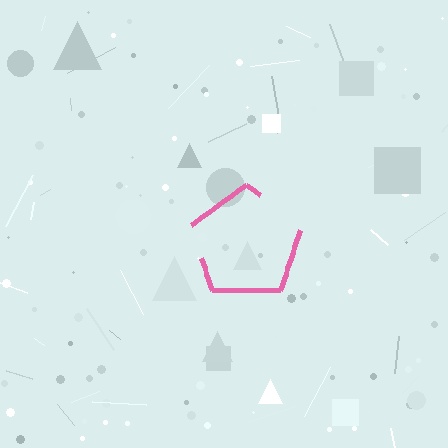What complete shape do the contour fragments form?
The contour fragments form a pentagon.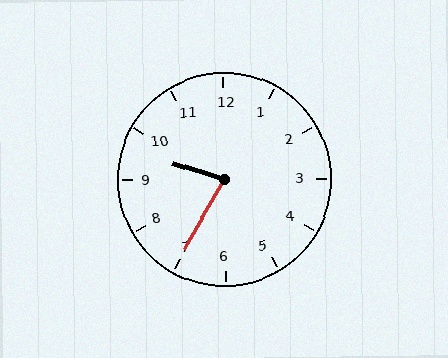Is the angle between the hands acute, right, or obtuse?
It is acute.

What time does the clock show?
9:35.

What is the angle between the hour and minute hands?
Approximately 78 degrees.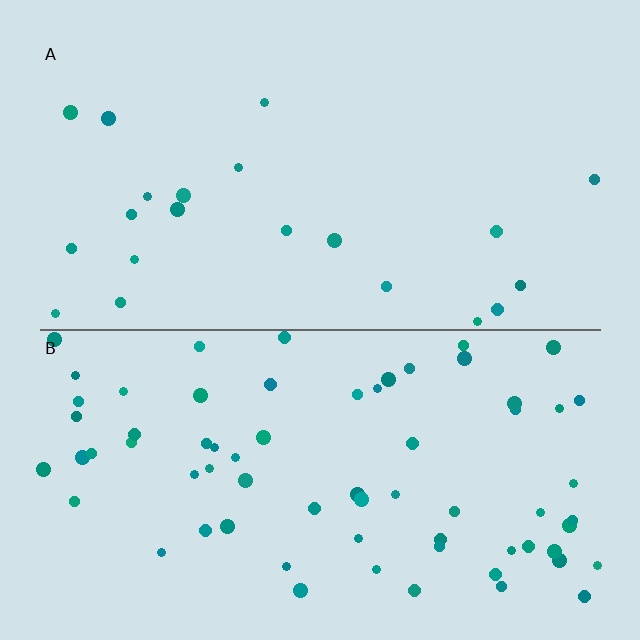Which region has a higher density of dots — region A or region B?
B (the bottom).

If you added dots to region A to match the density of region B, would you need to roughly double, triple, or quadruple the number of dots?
Approximately triple.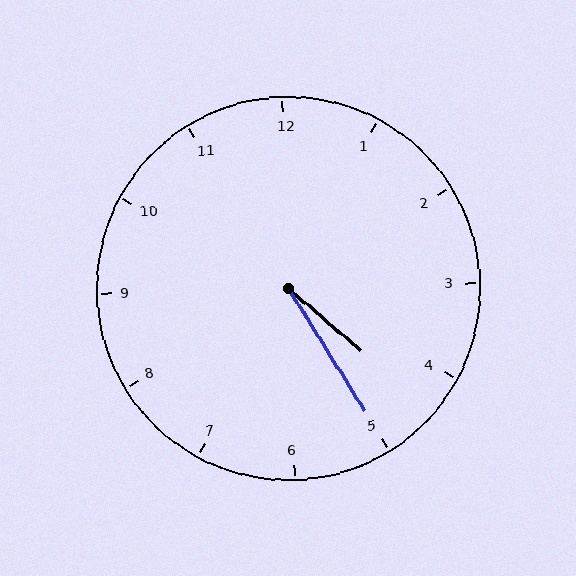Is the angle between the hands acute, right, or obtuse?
It is acute.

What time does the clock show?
4:25.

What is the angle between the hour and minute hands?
Approximately 18 degrees.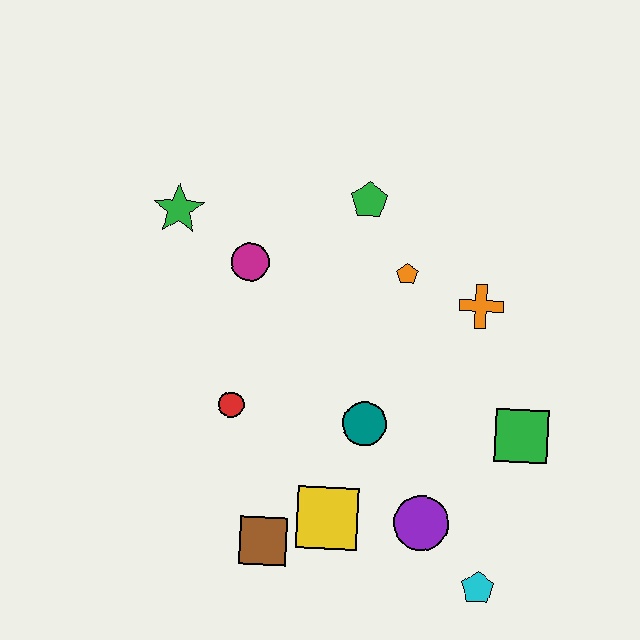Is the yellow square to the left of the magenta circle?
No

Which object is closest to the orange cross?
The orange pentagon is closest to the orange cross.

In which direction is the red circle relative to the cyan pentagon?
The red circle is to the left of the cyan pentagon.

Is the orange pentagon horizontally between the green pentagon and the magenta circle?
No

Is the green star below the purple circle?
No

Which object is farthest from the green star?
The cyan pentagon is farthest from the green star.